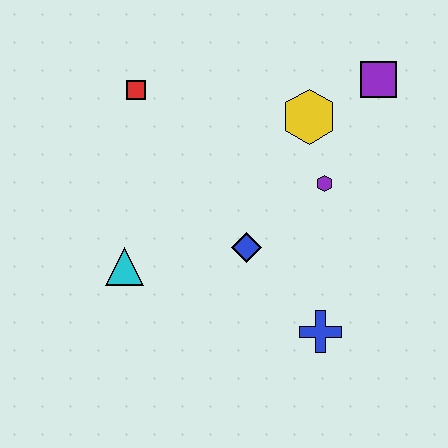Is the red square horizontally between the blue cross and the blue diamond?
No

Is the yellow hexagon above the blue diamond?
Yes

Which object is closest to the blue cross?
The blue diamond is closest to the blue cross.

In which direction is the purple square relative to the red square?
The purple square is to the right of the red square.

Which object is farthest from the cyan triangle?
The purple square is farthest from the cyan triangle.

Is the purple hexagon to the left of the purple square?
Yes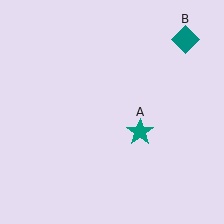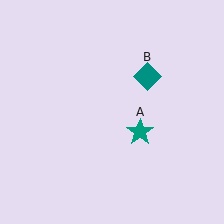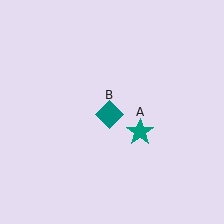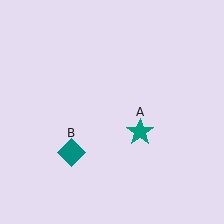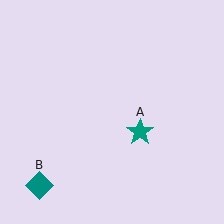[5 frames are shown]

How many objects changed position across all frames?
1 object changed position: teal diamond (object B).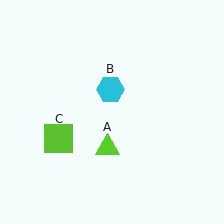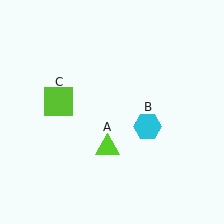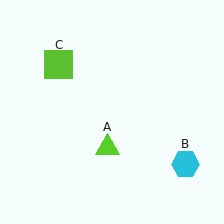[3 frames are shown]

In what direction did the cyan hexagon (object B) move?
The cyan hexagon (object B) moved down and to the right.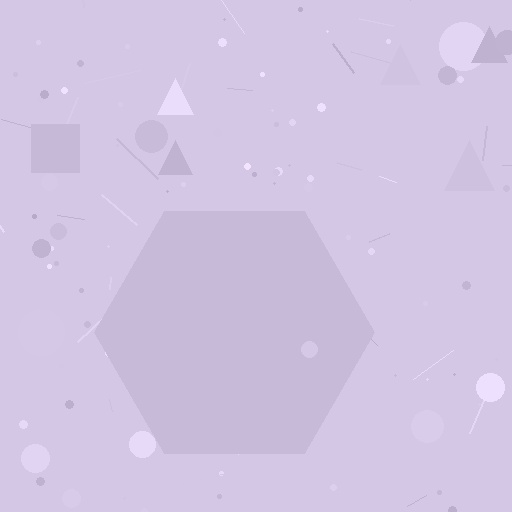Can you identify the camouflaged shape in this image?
The camouflaged shape is a hexagon.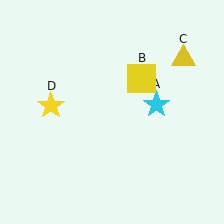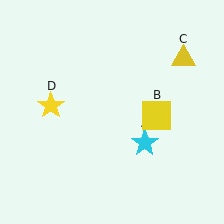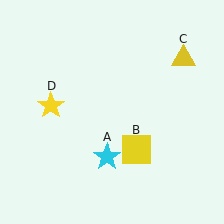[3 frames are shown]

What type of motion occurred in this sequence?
The cyan star (object A), yellow square (object B) rotated clockwise around the center of the scene.